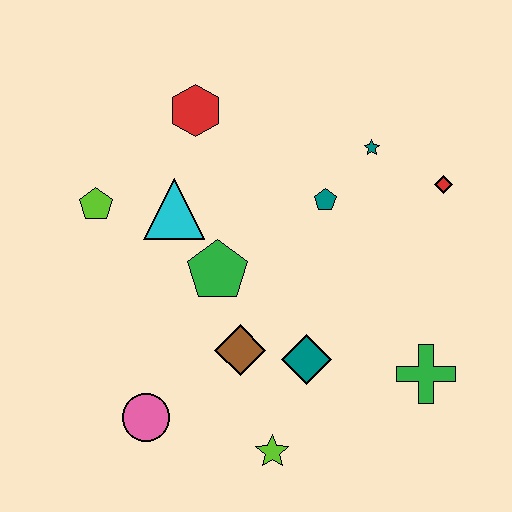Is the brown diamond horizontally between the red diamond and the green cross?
No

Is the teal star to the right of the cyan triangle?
Yes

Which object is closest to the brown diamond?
The teal diamond is closest to the brown diamond.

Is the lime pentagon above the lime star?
Yes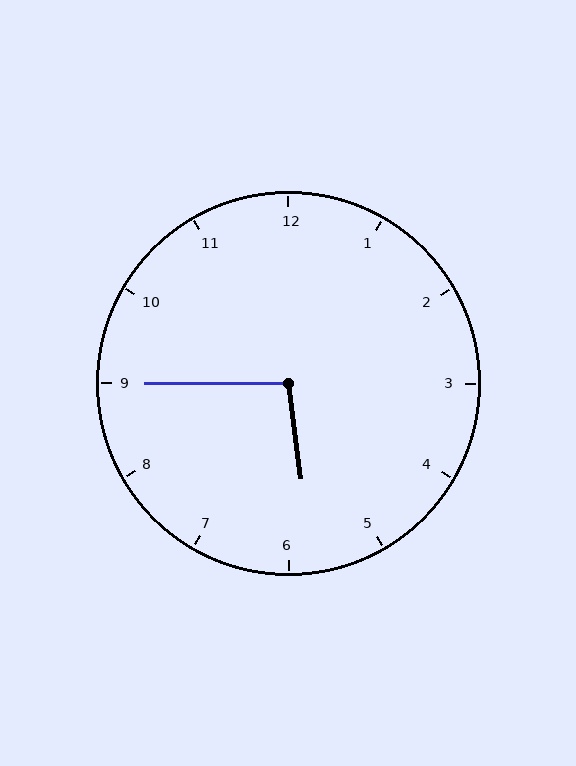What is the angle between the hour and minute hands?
Approximately 98 degrees.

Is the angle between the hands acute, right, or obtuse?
It is obtuse.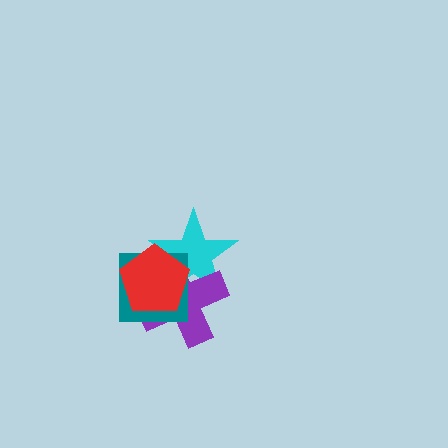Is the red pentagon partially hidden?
No, no other shape covers it.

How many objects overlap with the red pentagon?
3 objects overlap with the red pentagon.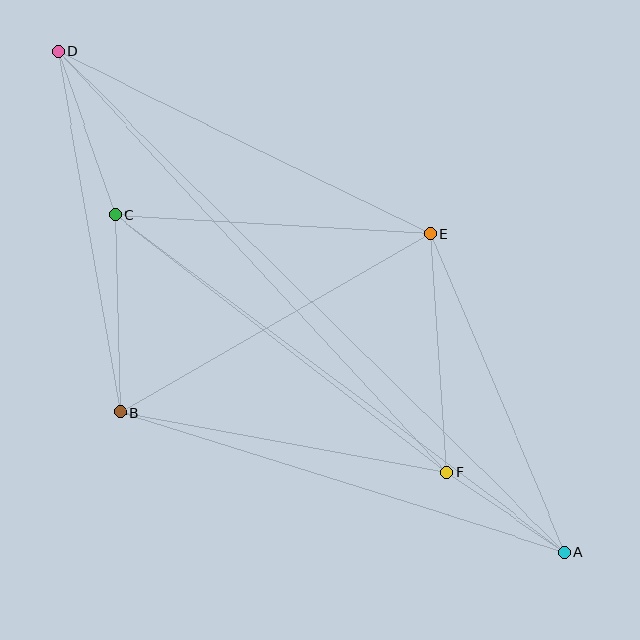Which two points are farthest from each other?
Points A and D are farthest from each other.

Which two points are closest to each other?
Points A and F are closest to each other.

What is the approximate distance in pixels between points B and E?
The distance between B and E is approximately 358 pixels.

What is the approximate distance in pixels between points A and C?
The distance between A and C is approximately 562 pixels.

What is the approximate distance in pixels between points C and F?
The distance between C and F is approximately 419 pixels.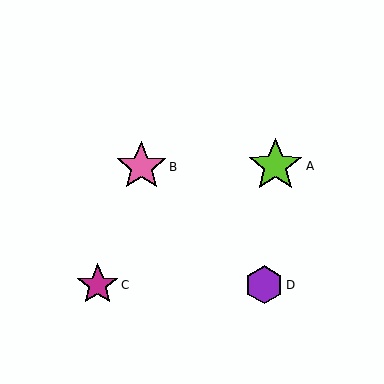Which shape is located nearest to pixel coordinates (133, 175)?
The pink star (labeled B) at (141, 167) is nearest to that location.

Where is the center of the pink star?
The center of the pink star is at (141, 167).